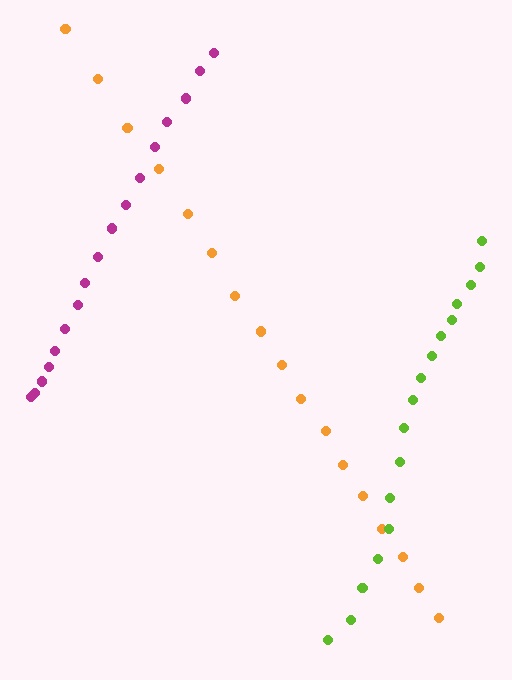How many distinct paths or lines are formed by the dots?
There are 3 distinct paths.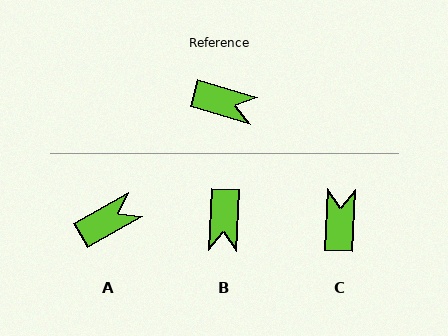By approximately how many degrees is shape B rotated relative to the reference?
Approximately 76 degrees clockwise.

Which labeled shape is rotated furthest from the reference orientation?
C, about 104 degrees away.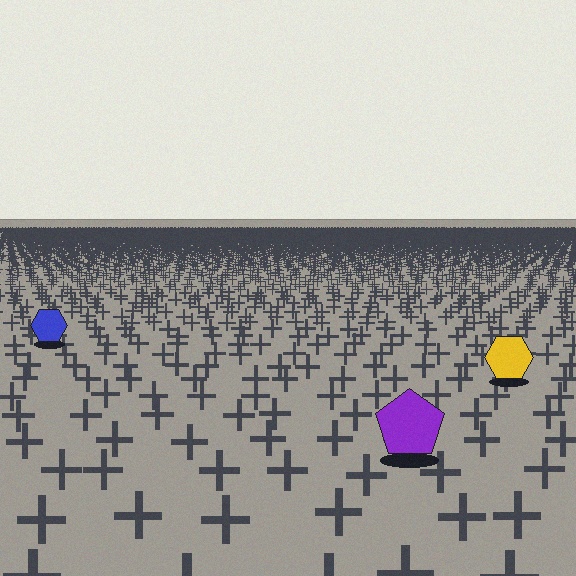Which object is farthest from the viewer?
The blue hexagon is farthest from the viewer. It appears smaller and the ground texture around it is denser.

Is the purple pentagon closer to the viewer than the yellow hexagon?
Yes. The purple pentagon is closer — you can tell from the texture gradient: the ground texture is coarser near it.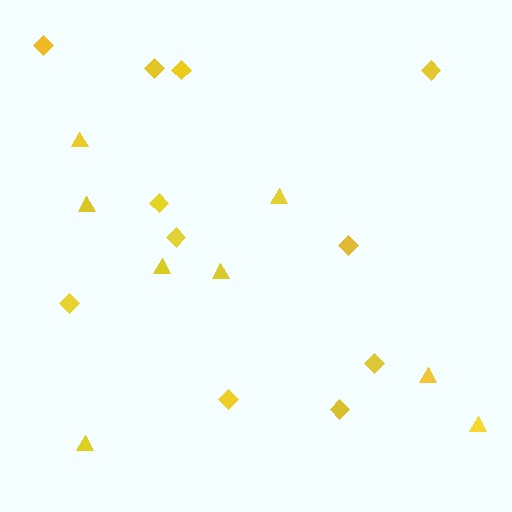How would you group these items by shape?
There are 2 groups: one group of triangles (8) and one group of diamonds (11).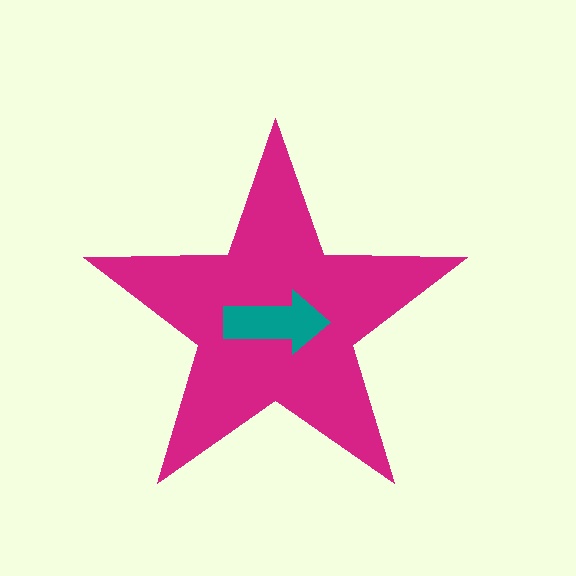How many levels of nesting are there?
2.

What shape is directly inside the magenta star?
The teal arrow.